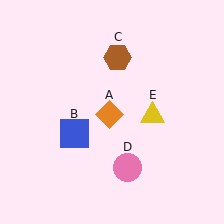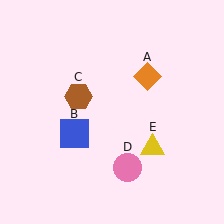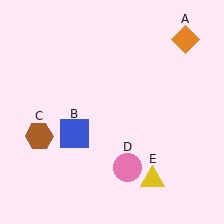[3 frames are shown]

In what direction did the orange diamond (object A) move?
The orange diamond (object A) moved up and to the right.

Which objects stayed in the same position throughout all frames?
Blue square (object B) and pink circle (object D) remained stationary.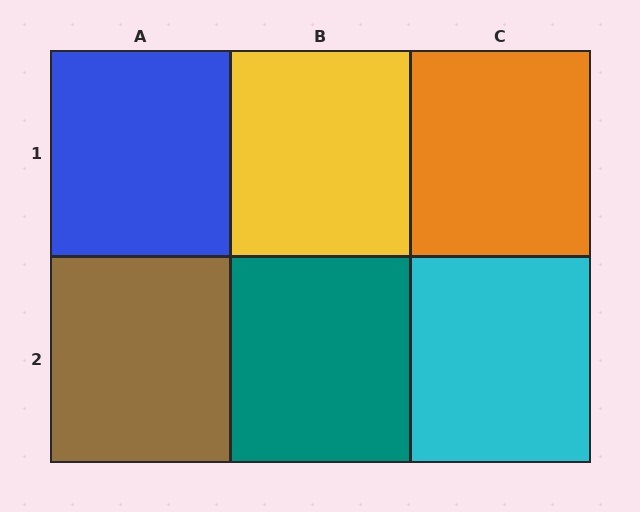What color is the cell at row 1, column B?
Yellow.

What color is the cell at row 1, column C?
Orange.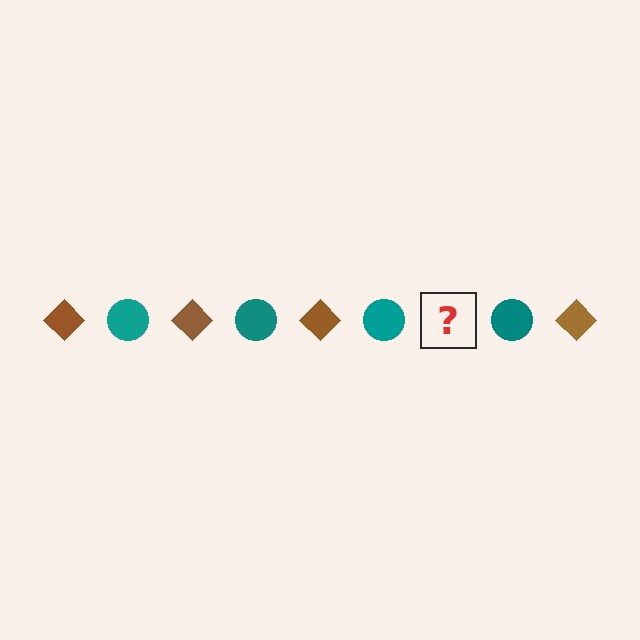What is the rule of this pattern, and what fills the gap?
The rule is that the pattern alternates between brown diamond and teal circle. The gap should be filled with a brown diamond.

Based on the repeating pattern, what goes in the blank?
The blank should be a brown diamond.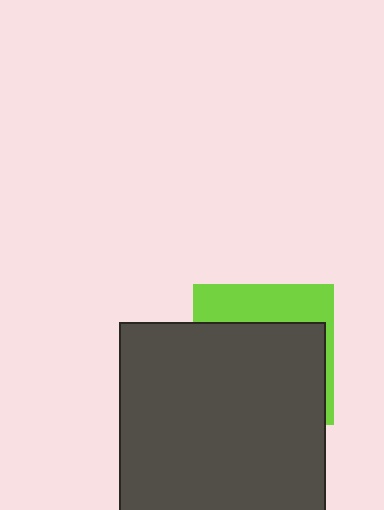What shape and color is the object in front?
The object in front is a dark gray rectangle.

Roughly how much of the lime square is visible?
A small part of it is visible (roughly 31%).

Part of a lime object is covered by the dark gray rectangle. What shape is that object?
It is a square.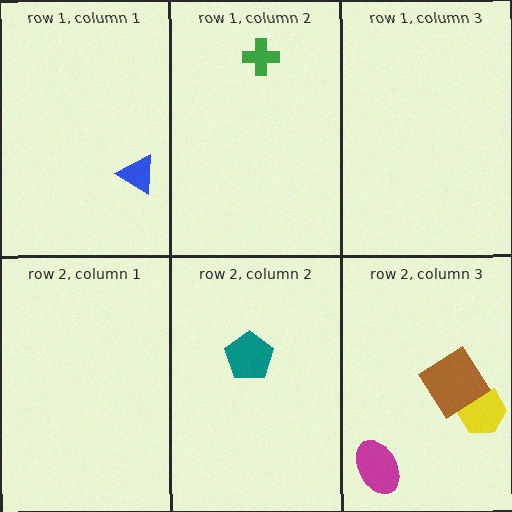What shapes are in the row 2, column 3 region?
The magenta ellipse, the yellow hexagon, the brown diamond.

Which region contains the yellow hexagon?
The row 2, column 3 region.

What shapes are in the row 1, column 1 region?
The blue triangle.